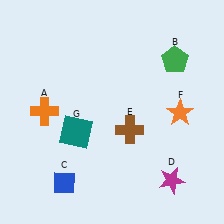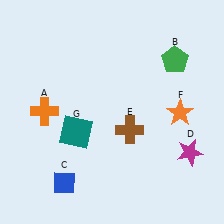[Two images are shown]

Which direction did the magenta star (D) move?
The magenta star (D) moved up.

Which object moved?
The magenta star (D) moved up.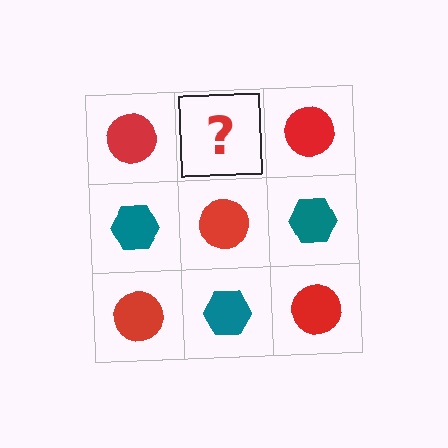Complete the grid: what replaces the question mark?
The question mark should be replaced with a teal hexagon.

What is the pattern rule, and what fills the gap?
The rule is that it alternates red circle and teal hexagon in a checkerboard pattern. The gap should be filled with a teal hexagon.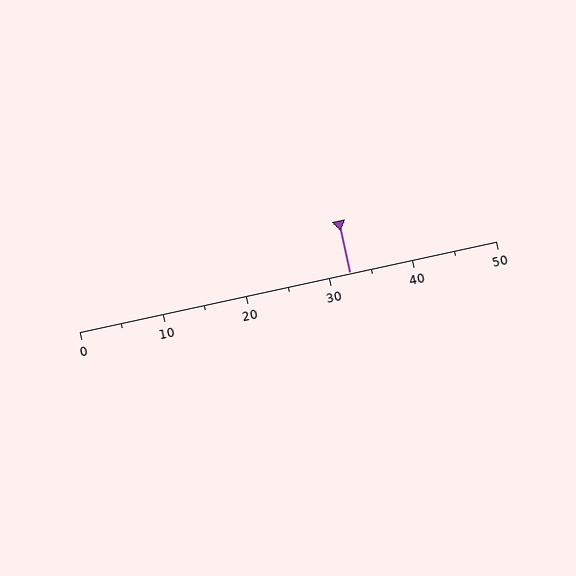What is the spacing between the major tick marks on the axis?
The major ticks are spaced 10 apart.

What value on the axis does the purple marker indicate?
The marker indicates approximately 32.5.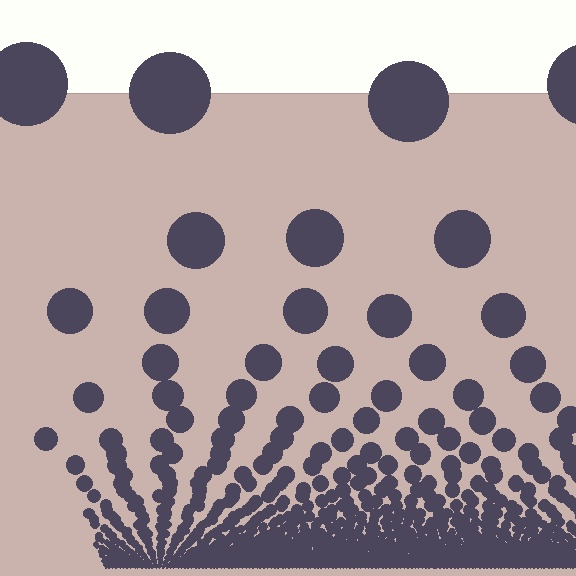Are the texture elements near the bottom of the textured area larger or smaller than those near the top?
Smaller. The gradient is inverted — elements near the bottom are smaller and denser.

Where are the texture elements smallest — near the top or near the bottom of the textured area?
Near the bottom.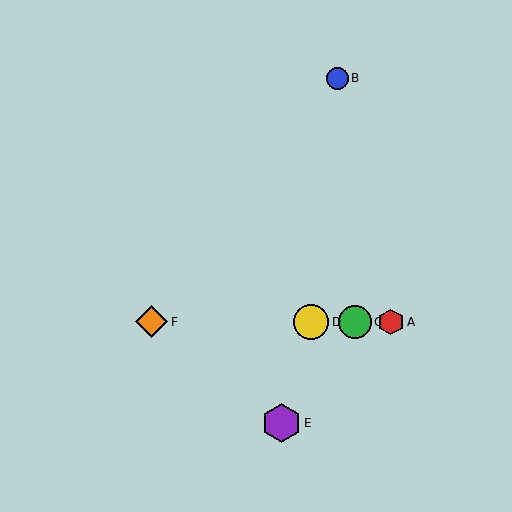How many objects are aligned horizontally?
4 objects (A, C, D, F) are aligned horizontally.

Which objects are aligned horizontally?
Objects A, C, D, F are aligned horizontally.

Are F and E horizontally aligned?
No, F is at y≈322 and E is at y≈423.